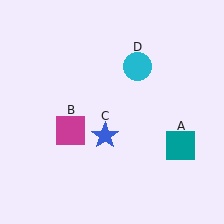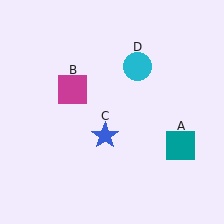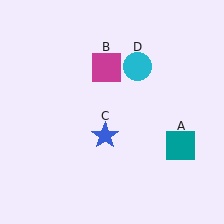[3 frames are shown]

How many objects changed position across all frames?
1 object changed position: magenta square (object B).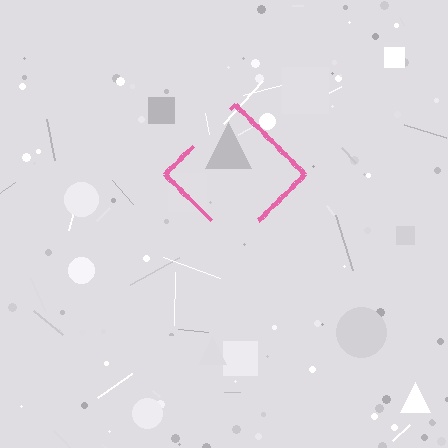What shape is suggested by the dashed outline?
The dashed outline suggests a diamond.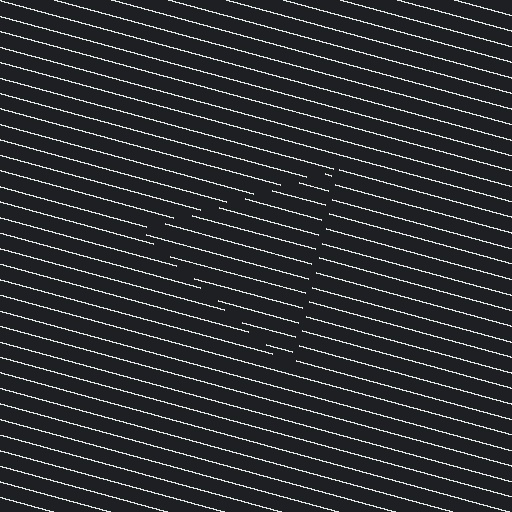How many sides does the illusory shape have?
3 sides — the line-ends trace a triangle.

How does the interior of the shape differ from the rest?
The interior of the shape contains the same grating, shifted by half a period — the contour is defined by the phase discontinuity where line-ends from the inner and outer gratings abut.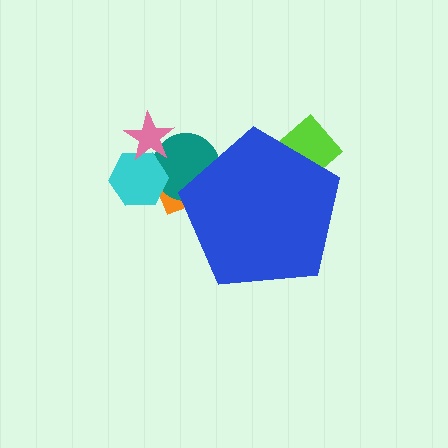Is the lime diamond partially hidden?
Yes, the lime diamond is partially hidden behind the blue pentagon.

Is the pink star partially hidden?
No, the pink star is fully visible.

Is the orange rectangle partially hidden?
Yes, the orange rectangle is partially hidden behind the blue pentagon.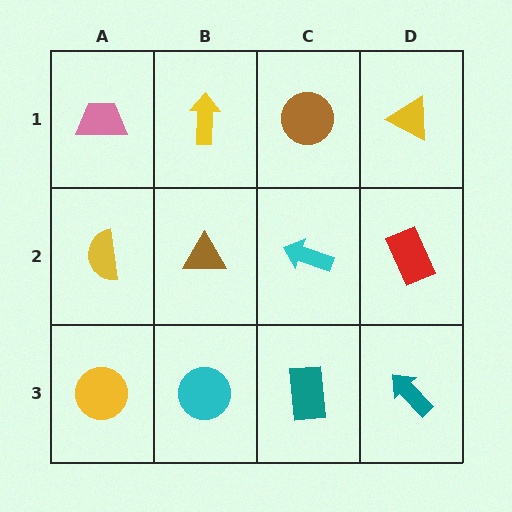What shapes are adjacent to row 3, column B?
A brown triangle (row 2, column B), a yellow circle (row 3, column A), a teal rectangle (row 3, column C).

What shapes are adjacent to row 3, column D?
A red rectangle (row 2, column D), a teal rectangle (row 3, column C).